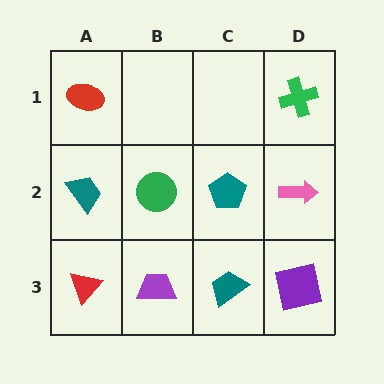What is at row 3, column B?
A purple trapezoid.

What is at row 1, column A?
A red ellipse.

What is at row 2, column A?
A teal trapezoid.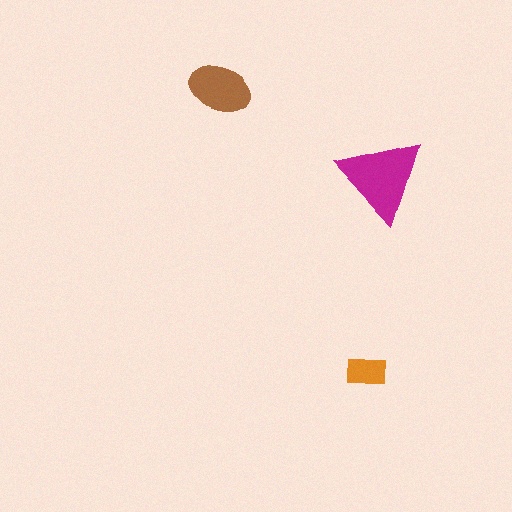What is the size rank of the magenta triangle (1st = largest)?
1st.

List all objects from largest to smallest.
The magenta triangle, the brown ellipse, the orange rectangle.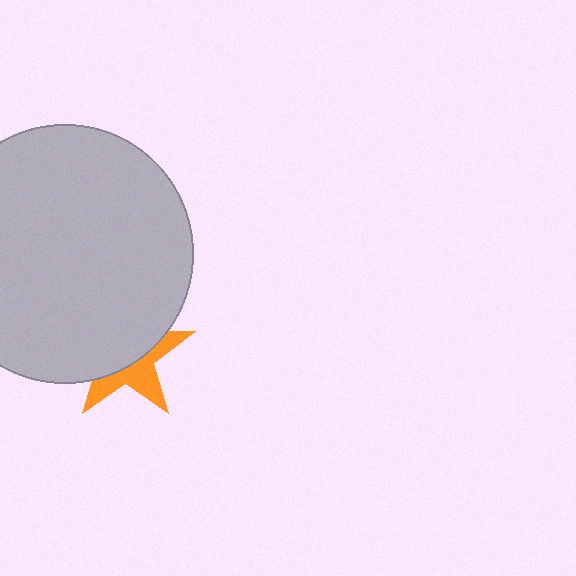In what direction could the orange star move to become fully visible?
The orange star could move down. That would shift it out from behind the light gray circle entirely.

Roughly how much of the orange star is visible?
A small part of it is visible (roughly 41%).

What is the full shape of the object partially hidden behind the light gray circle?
The partially hidden object is an orange star.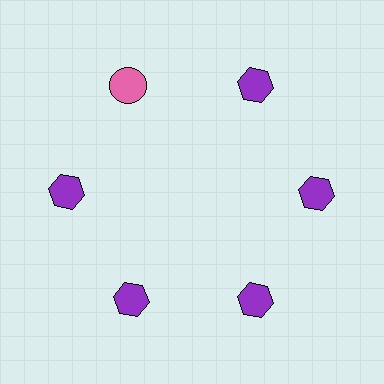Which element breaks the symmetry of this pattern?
The pink circle at roughly the 11 o'clock position breaks the symmetry. All other shapes are purple hexagons.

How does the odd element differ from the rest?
It differs in both color (pink instead of purple) and shape (circle instead of hexagon).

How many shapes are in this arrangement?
There are 6 shapes arranged in a ring pattern.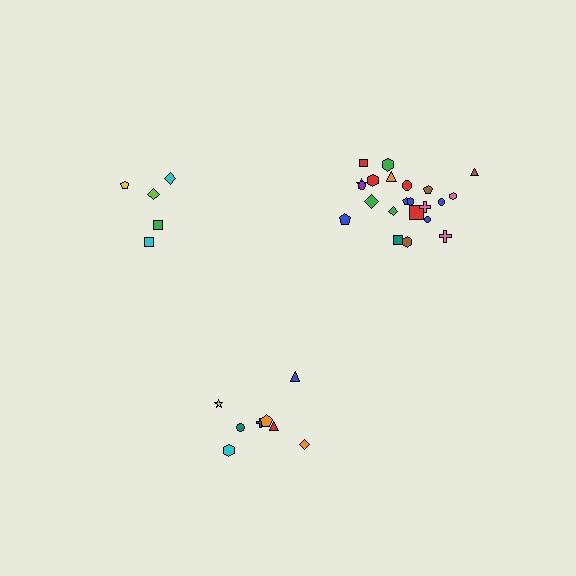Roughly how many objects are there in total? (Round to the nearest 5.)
Roughly 35 objects in total.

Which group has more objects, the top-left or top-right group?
The top-right group.